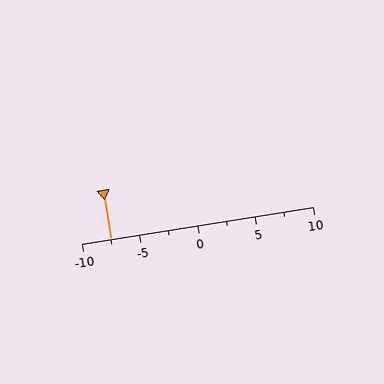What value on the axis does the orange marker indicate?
The marker indicates approximately -7.5.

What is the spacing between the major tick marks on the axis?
The major ticks are spaced 5 apart.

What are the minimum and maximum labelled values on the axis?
The axis runs from -10 to 10.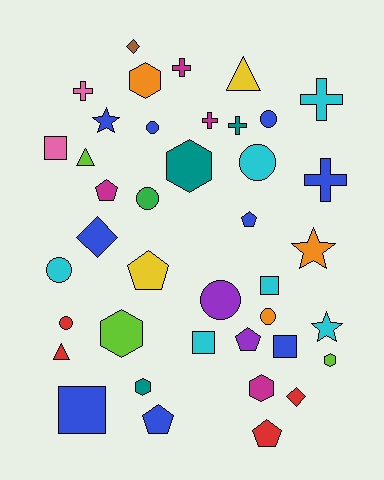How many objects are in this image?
There are 40 objects.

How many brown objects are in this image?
There is 1 brown object.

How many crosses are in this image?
There are 6 crosses.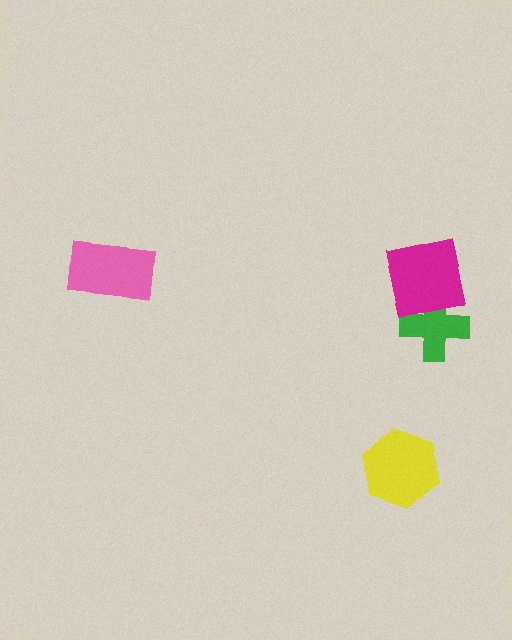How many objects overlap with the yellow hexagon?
0 objects overlap with the yellow hexagon.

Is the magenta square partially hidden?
No, no other shape covers it.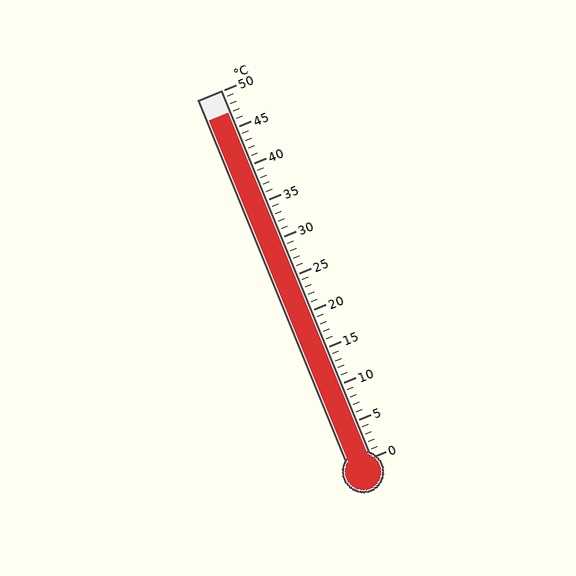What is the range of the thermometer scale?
The thermometer scale ranges from 0°C to 50°C.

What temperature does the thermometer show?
The thermometer shows approximately 47°C.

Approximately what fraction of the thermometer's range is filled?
The thermometer is filled to approximately 95% of its range.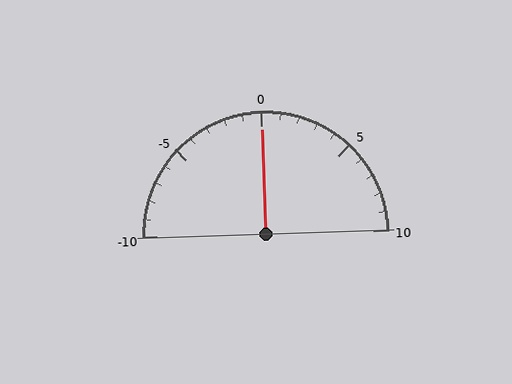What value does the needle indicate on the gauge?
The needle indicates approximately 0.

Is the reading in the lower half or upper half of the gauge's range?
The reading is in the upper half of the range (-10 to 10).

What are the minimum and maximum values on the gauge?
The gauge ranges from -10 to 10.